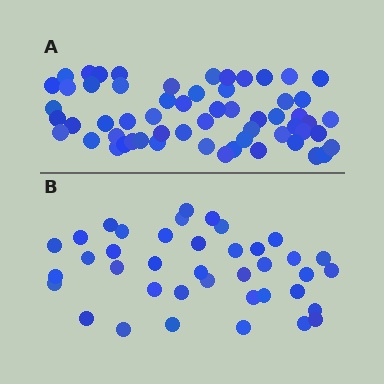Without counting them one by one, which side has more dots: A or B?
Region A (the top region) has more dots.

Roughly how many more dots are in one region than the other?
Region A has approximately 20 more dots than region B.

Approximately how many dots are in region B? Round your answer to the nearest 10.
About 40 dots. (The exact count is 39, which rounds to 40.)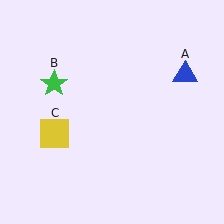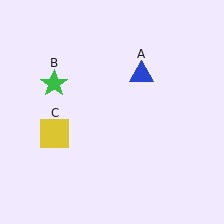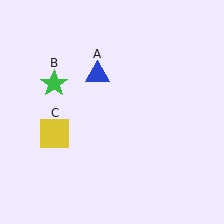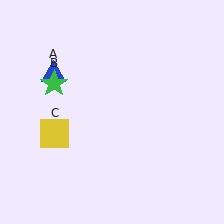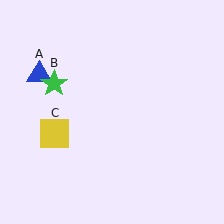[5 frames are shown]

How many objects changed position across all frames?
1 object changed position: blue triangle (object A).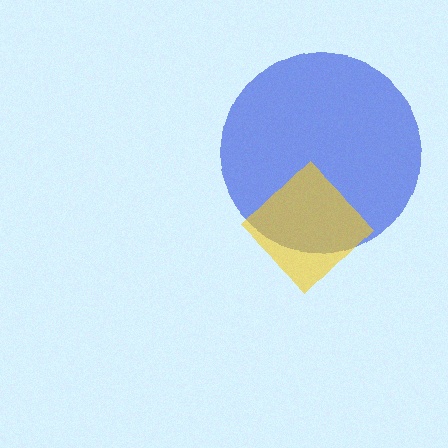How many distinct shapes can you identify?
There are 2 distinct shapes: a blue circle, a yellow diamond.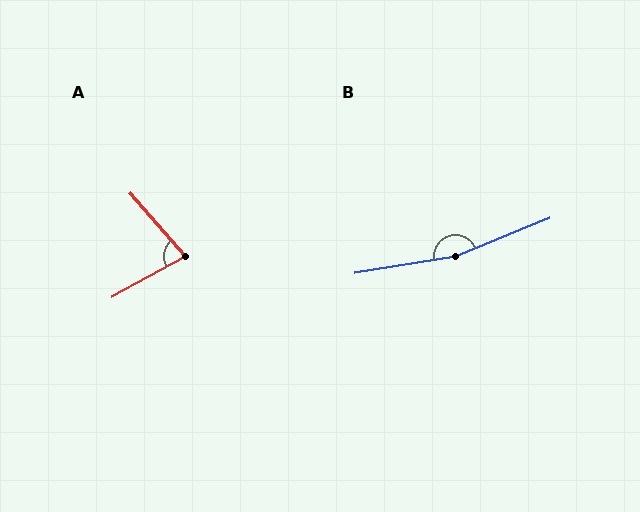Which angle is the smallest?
A, at approximately 78 degrees.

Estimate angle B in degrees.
Approximately 167 degrees.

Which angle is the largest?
B, at approximately 167 degrees.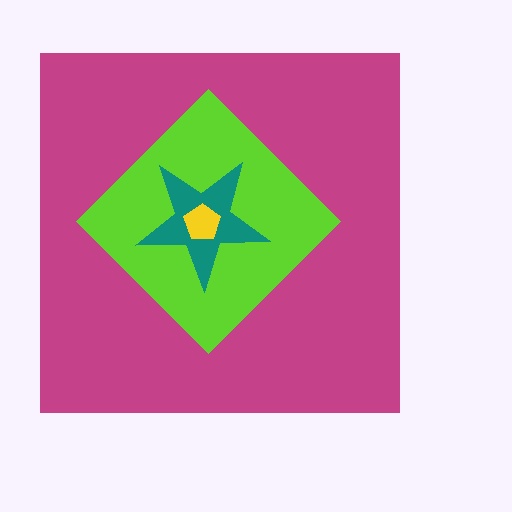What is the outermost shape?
The magenta square.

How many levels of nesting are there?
4.